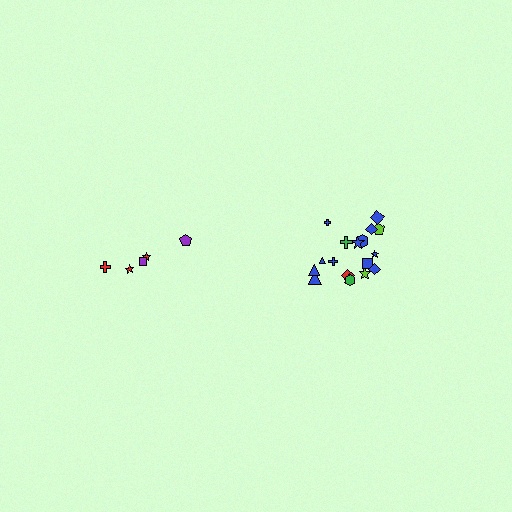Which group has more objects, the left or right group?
The right group.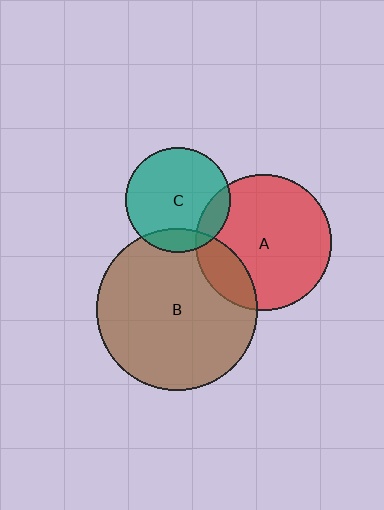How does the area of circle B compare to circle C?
Approximately 2.4 times.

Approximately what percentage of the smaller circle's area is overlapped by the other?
Approximately 20%.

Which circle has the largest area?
Circle B (brown).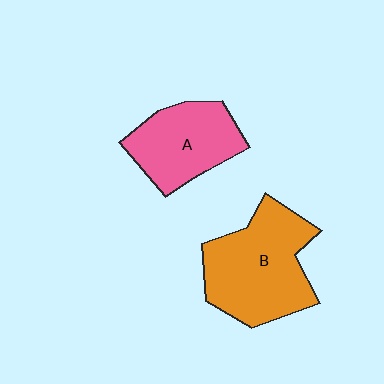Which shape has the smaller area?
Shape A (pink).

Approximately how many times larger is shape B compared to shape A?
Approximately 1.4 times.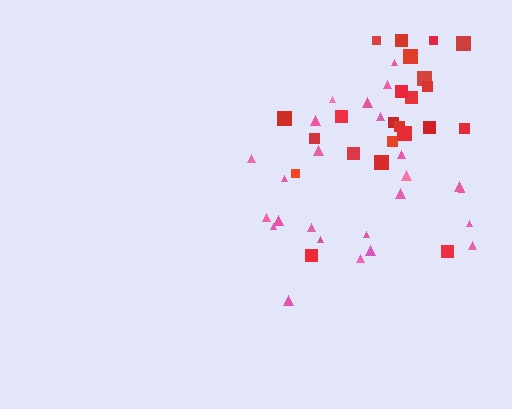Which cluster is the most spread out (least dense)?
Red.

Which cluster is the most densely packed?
Pink.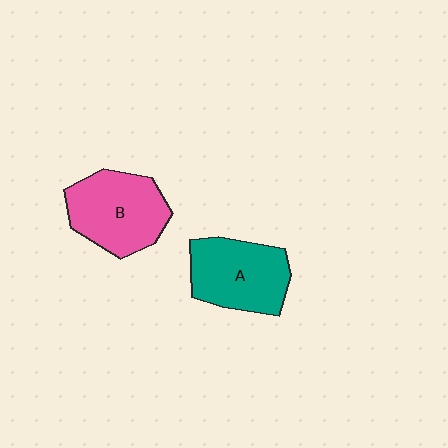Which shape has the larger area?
Shape B (pink).